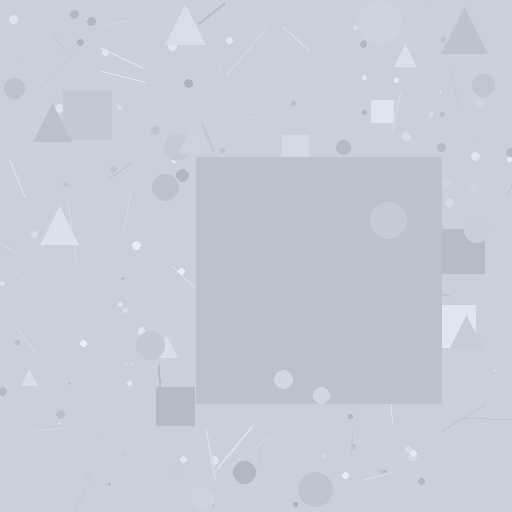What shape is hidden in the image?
A square is hidden in the image.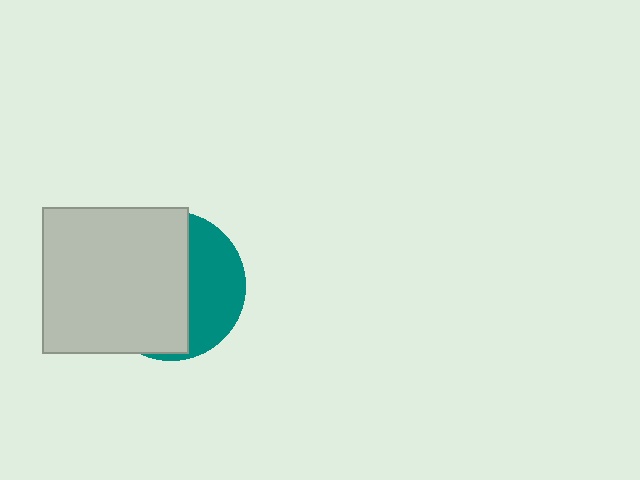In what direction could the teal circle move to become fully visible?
The teal circle could move right. That would shift it out from behind the light gray square entirely.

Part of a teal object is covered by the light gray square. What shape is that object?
It is a circle.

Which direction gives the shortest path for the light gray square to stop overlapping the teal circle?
Moving left gives the shortest separation.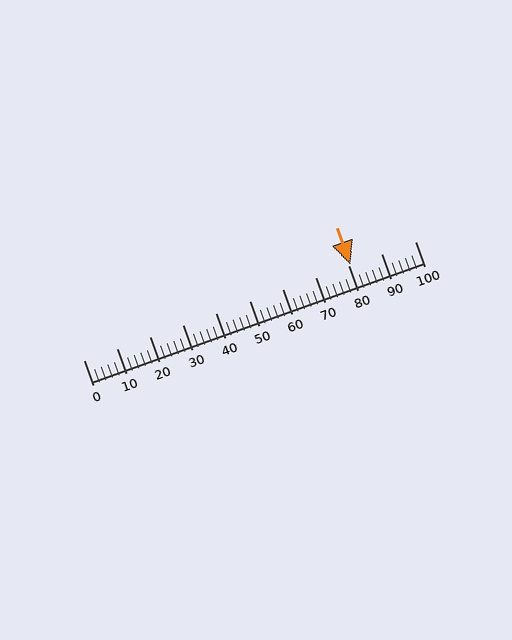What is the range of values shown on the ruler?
The ruler shows values from 0 to 100.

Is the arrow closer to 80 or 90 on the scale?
The arrow is closer to 80.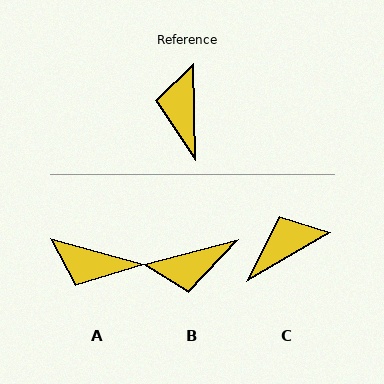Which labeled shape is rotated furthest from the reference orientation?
B, about 103 degrees away.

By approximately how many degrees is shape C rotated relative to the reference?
Approximately 61 degrees clockwise.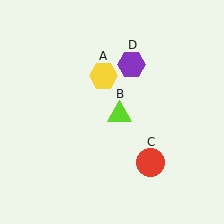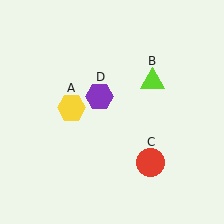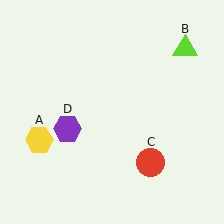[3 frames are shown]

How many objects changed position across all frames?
3 objects changed position: yellow hexagon (object A), lime triangle (object B), purple hexagon (object D).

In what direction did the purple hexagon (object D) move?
The purple hexagon (object D) moved down and to the left.